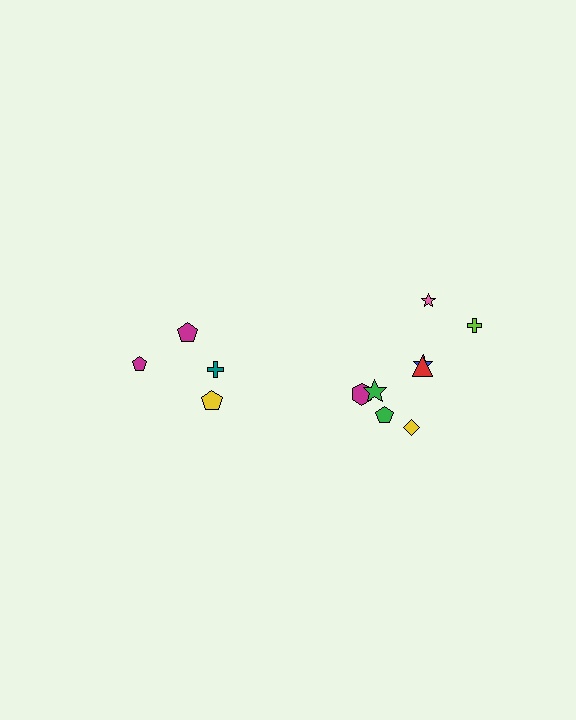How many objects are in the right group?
There are 8 objects.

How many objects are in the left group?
There are 4 objects.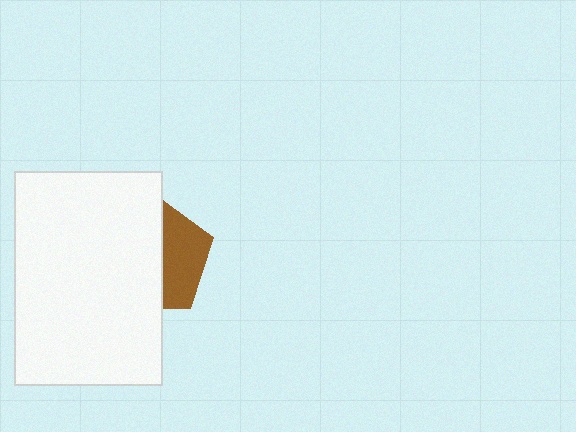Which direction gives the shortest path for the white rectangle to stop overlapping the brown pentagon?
Moving left gives the shortest separation.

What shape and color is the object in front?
The object in front is a white rectangle.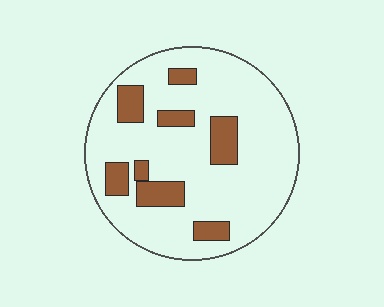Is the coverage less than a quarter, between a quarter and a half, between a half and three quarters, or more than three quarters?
Less than a quarter.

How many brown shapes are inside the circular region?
8.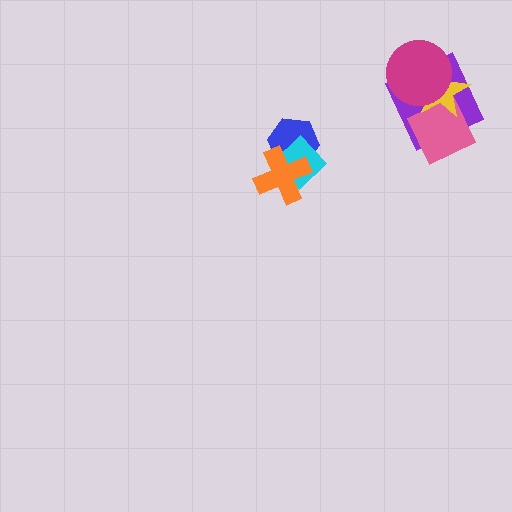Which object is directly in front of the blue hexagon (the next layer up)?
The cyan diamond is directly in front of the blue hexagon.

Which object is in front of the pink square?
The yellow star is in front of the pink square.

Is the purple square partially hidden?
Yes, it is partially covered by another shape.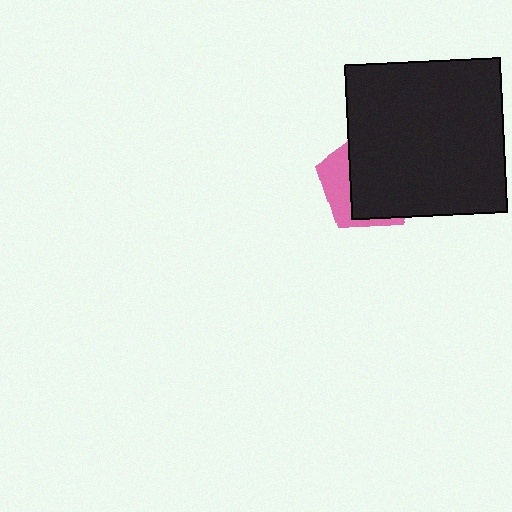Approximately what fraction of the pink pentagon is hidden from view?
Roughly 69% of the pink pentagon is hidden behind the black square.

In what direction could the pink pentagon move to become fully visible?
The pink pentagon could move left. That would shift it out from behind the black square entirely.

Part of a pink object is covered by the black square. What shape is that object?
It is a pentagon.